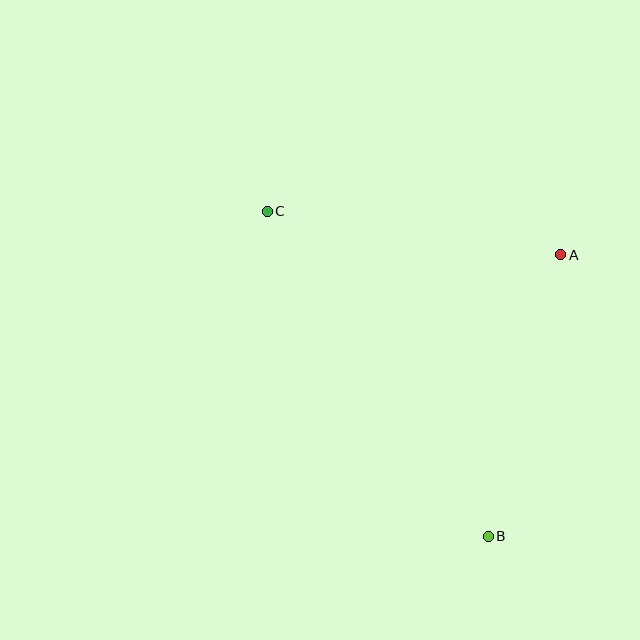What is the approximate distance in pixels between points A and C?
The distance between A and C is approximately 297 pixels.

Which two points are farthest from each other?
Points B and C are farthest from each other.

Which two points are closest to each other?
Points A and B are closest to each other.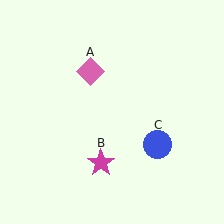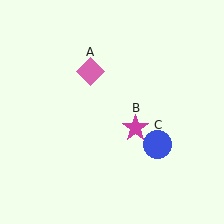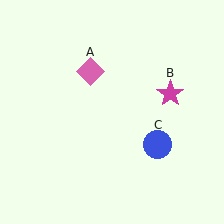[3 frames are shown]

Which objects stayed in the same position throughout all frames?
Pink diamond (object A) and blue circle (object C) remained stationary.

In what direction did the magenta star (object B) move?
The magenta star (object B) moved up and to the right.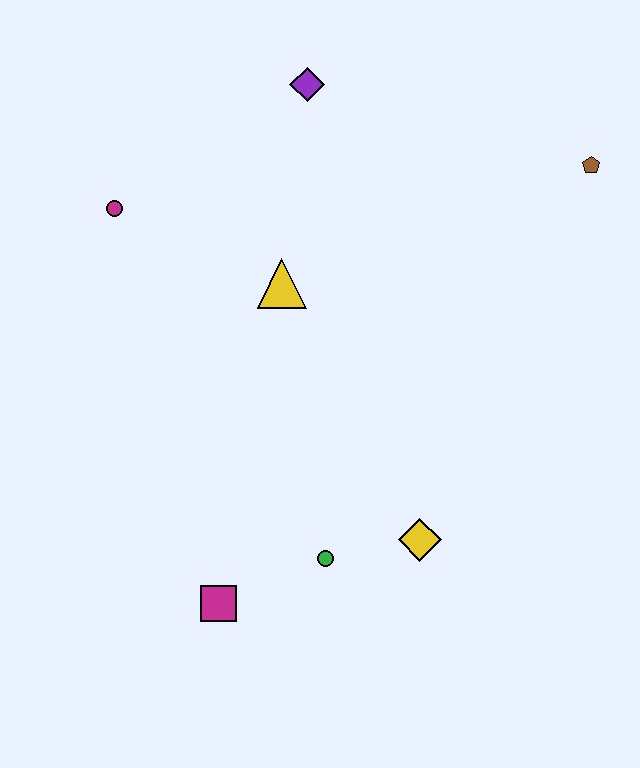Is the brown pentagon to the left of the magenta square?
No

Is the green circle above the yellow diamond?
No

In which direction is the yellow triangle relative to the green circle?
The yellow triangle is above the green circle.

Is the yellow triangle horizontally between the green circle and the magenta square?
Yes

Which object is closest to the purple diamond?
The yellow triangle is closest to the purple diamond.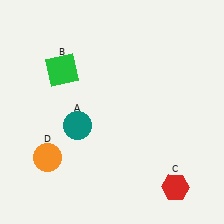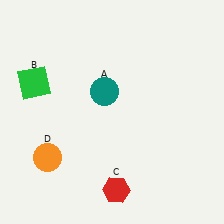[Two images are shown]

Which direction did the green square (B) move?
The green square (B) moved left.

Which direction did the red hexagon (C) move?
The red hexagon (C) moved left.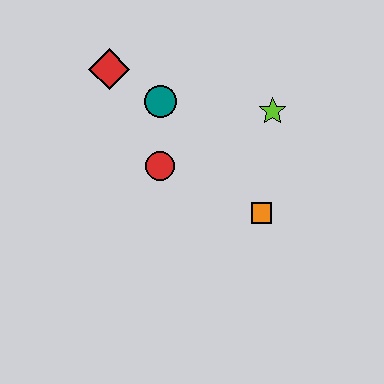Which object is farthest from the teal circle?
The orange square is farthest from the teal circle.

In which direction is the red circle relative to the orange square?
The red circle is to the left of the orange square.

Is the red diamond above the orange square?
Yes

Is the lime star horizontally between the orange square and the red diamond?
No